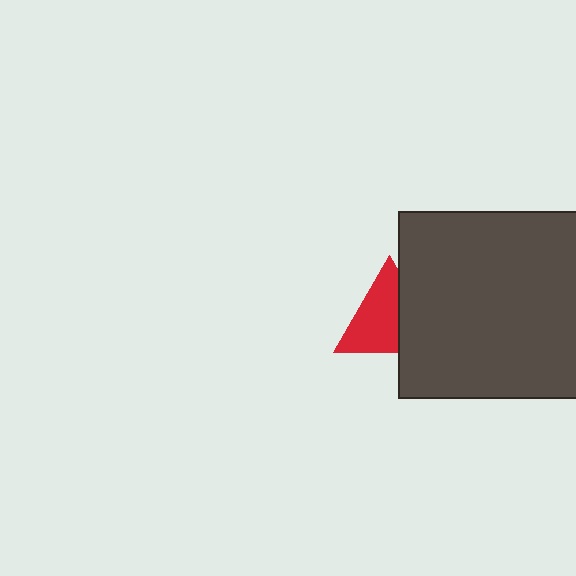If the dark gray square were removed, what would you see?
You would see the complete red triangle.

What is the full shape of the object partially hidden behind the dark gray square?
The partially hidden object is a red triangle.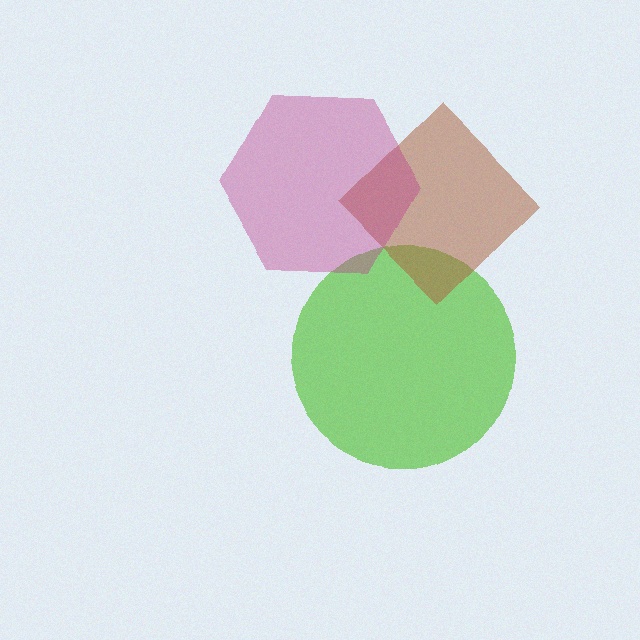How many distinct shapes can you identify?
There are 3 distinct shapes: a lime circle, a brown diamond, a magenta hexagon.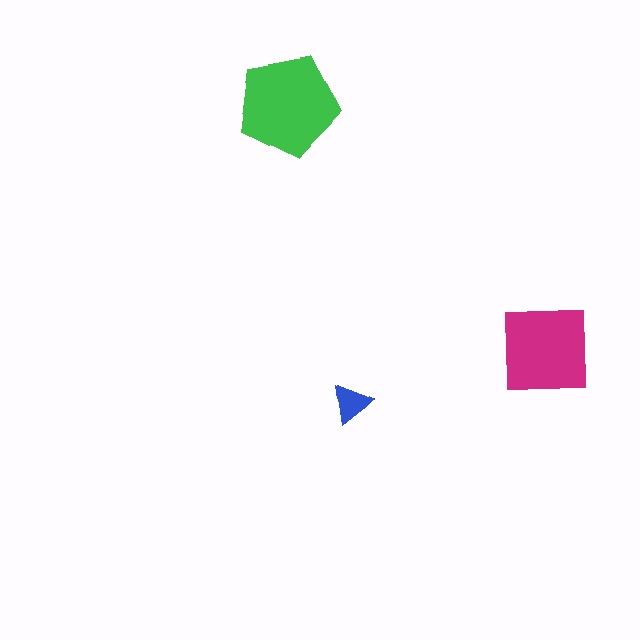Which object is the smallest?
The blue triangle.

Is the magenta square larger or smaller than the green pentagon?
Smaller.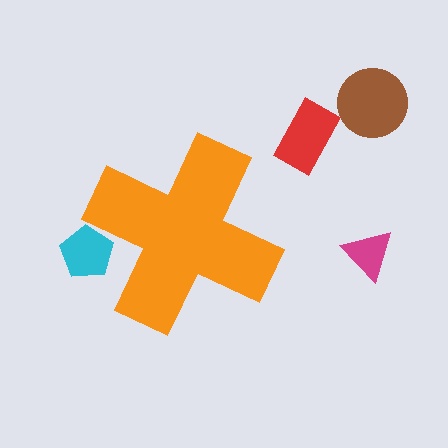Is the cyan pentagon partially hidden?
Yes, the cyan pentagon is partially hidden behind the orange cross.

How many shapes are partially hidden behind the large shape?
1 shape is partially hidden.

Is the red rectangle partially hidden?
No, the red rectangle is fully visible.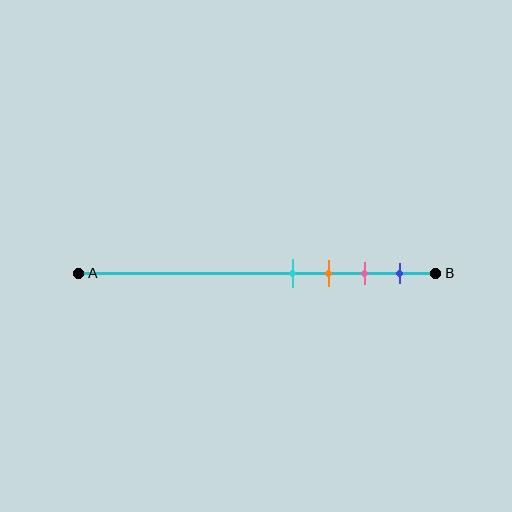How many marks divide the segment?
There are 4 marks dividing the segment.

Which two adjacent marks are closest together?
The cyan and orange marks are the closest adjacent pair.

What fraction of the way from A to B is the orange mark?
The orange mark is approximately 70% (0.7) of the way from A to B.